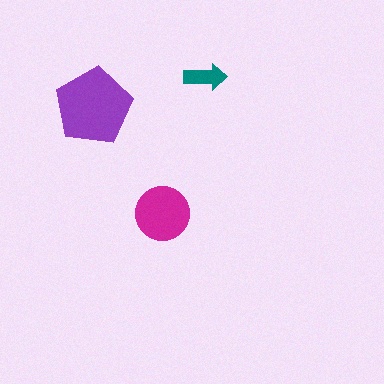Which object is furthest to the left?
The purple pentagon is leftmost.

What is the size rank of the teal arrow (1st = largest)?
3rd.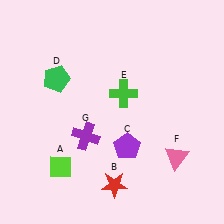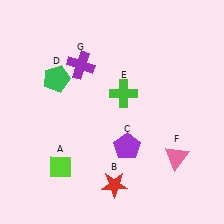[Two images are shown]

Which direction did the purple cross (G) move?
The purple cross (G) moved up.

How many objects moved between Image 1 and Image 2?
1 object moved between the two images.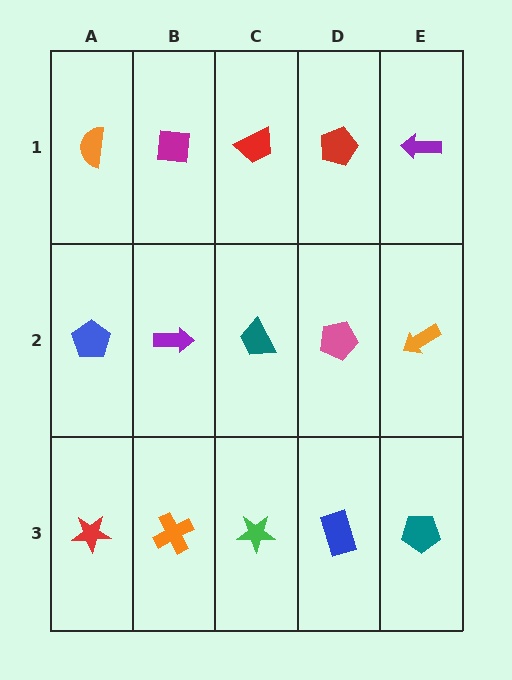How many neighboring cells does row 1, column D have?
3.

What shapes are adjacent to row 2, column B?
A magenta square (row 1, column B), an orange cross (row 3, column B), a blue pentagon (row 2, column A), a teal trapezoid (row 2, column C).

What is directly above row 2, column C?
A red trapezoid.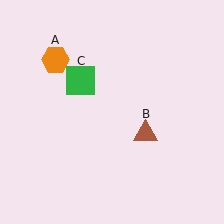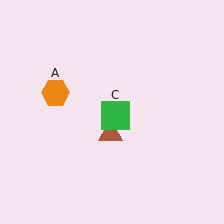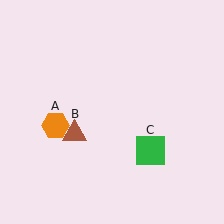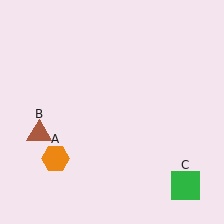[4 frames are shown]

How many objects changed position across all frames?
3 objects changed position: orange hexagon (object A), brown triangle (object B), green square (object C).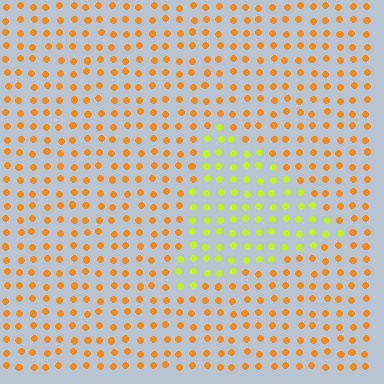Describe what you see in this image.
The image is filled with small orange elements in a uniform arrangement. A triangle-shaped region is visible where the elements are tinted to a slightly different hue, forming a subtle color boundary.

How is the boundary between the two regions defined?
The boundary is defined purely by a slight shift in hue (about 43 degrees). Spacing, size, and orientation are identical on both sides.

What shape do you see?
I see a triangle.